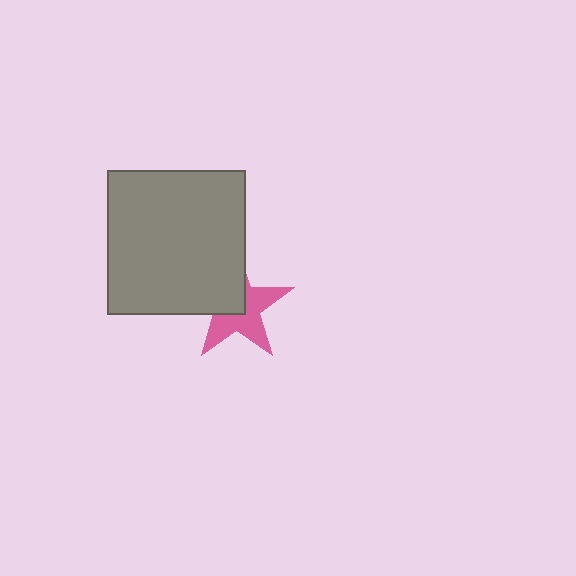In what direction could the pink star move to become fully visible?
The pink star could move toward the lower-right. That would shift it out from behind the gray rectangle entirely.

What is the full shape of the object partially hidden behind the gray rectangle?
The partially hidden object is a pink star.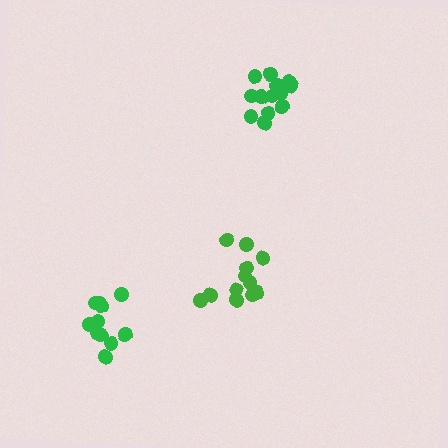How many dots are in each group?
Group 1: 12 dots, Group 2: 14 dots, Group 3: 11 dots (37 total).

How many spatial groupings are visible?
There are 3 spatial groupings.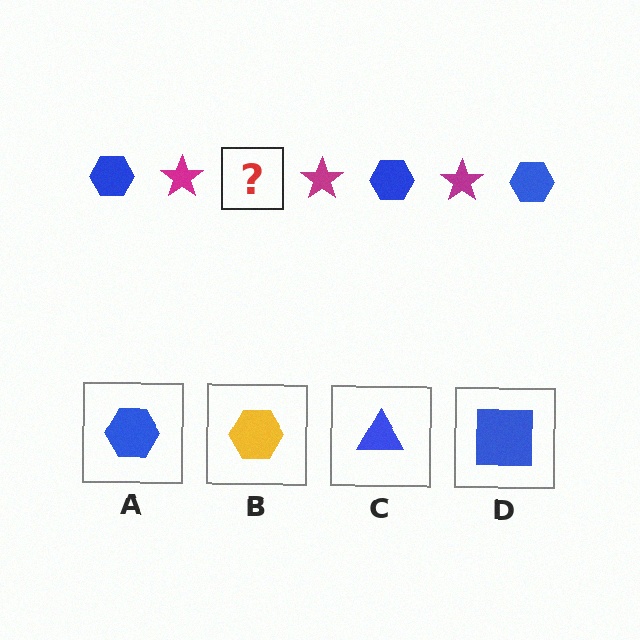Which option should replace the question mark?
Option A.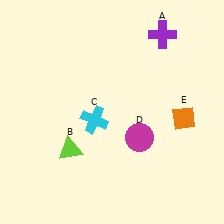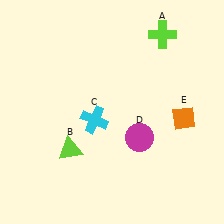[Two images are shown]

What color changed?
The cross (A) changed from purple in Image 1 to lime in Image 2.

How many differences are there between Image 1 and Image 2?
There is 1 difference between the two images.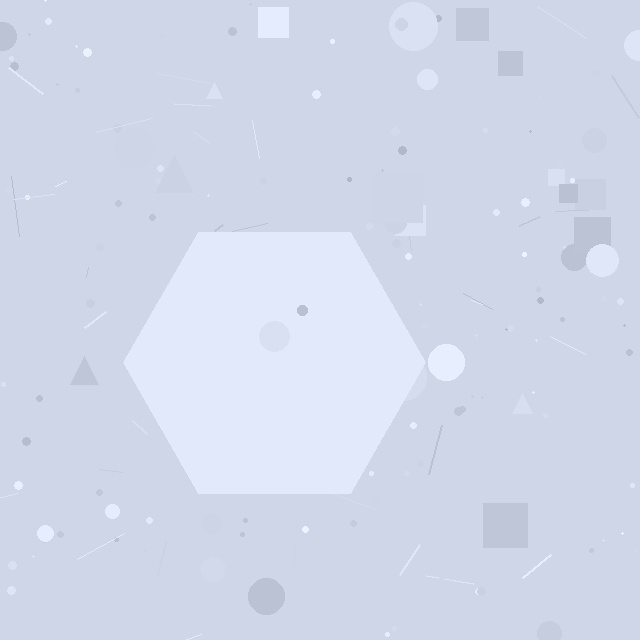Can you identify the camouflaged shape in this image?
The camouflaged shape is a hexagon.